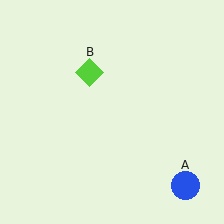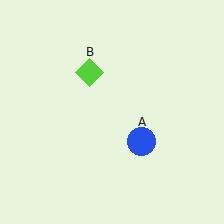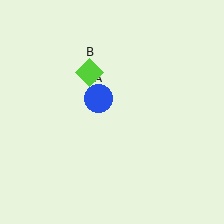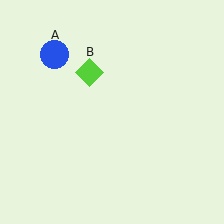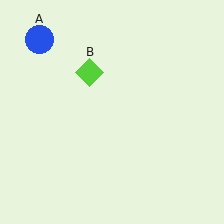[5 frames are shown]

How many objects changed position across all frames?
1 object changed position: blue circle (object A).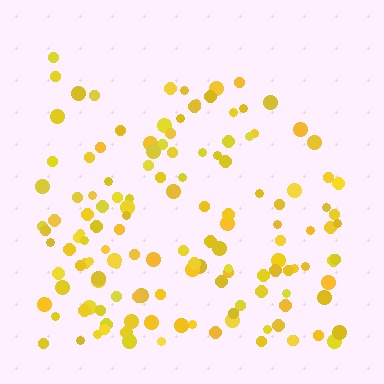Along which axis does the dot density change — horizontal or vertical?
Vertical.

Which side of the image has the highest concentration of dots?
The bottom.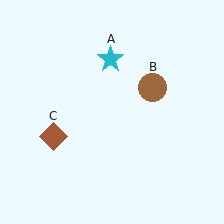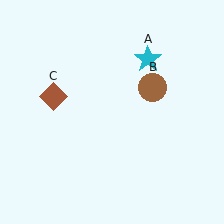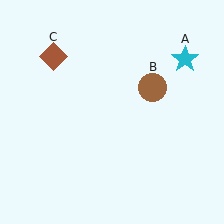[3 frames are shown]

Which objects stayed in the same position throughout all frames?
Brown circle (object B) remained stationary.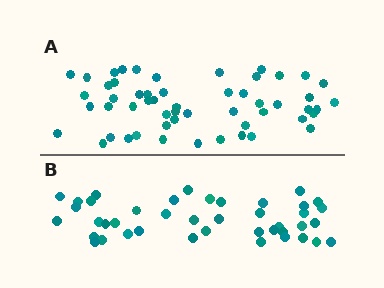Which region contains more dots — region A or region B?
Region A (the top region) has more dots.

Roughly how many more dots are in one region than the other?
Region A has roughly 12 or so more dots than region B.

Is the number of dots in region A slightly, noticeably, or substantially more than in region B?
Region A has noticeably more, but not dramatically so. The ratio is roughly 1.3 to 1.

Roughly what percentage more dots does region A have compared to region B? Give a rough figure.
About 30% more.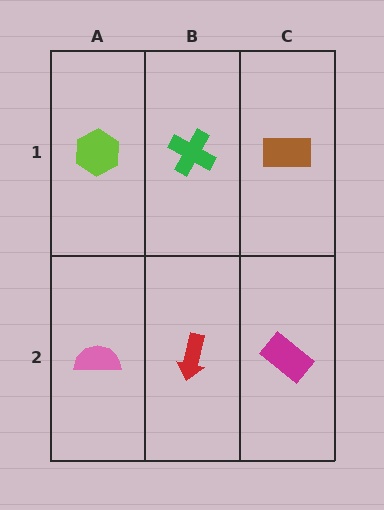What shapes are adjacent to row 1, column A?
A pink semicircle (row 2, column A), a green cross (row 1, column B).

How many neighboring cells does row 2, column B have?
3.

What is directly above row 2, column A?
A lime hexagon.